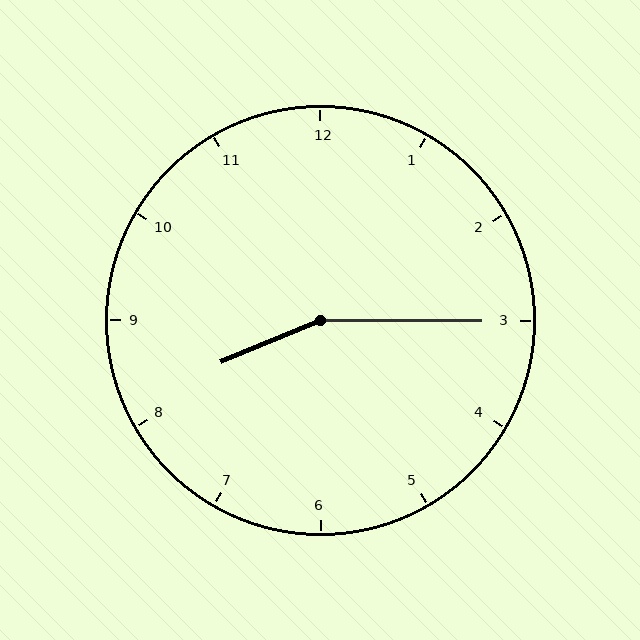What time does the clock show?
8:15.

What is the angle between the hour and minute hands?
Approximately 158 degrees.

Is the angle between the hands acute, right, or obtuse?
It is obtuse.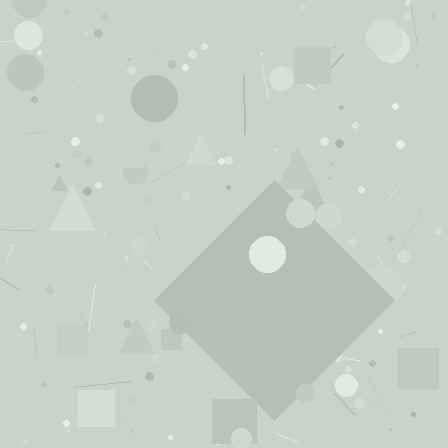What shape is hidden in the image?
A diamond is hidden in the image.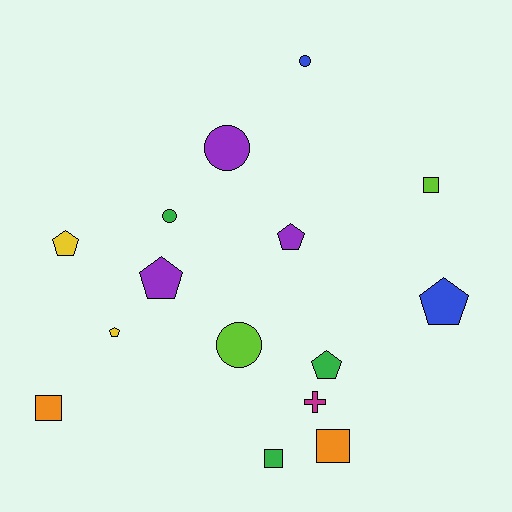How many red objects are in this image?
There are no red objects.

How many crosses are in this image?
There is 1 cross.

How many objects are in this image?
There are 15 objects.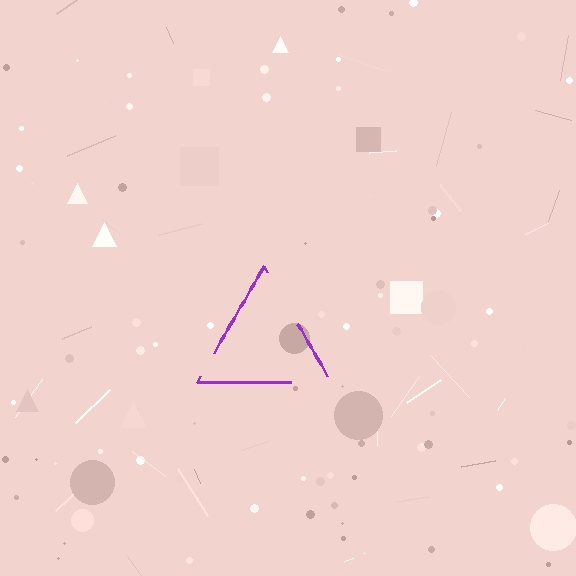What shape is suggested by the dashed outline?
The dashed outline suggests a triangle.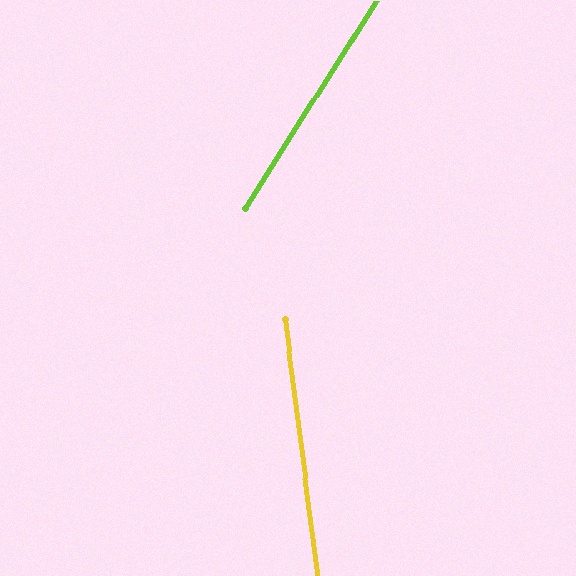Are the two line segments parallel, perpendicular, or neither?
Neither parallel nor perpendicular — they differ by about 40°.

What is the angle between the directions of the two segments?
Approximately 40 degrees.